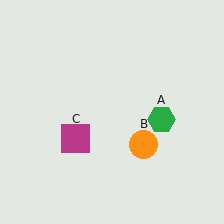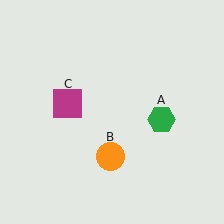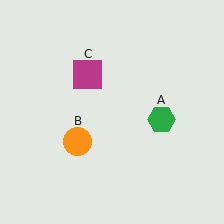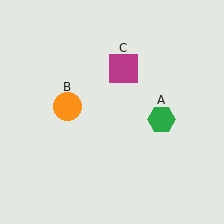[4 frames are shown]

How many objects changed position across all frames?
2 objects changed position: orange circle (object B), magenta square (object C).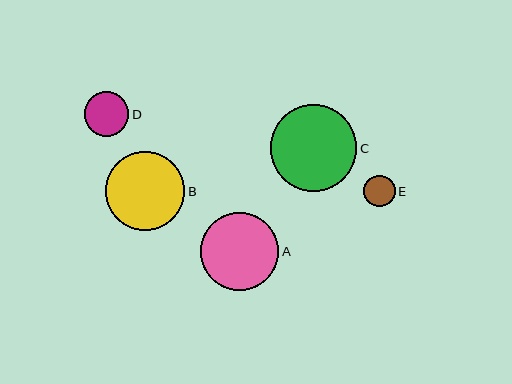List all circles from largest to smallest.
From largest to smallest: C, B, A, D, E.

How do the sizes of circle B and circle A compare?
Circle B and circle A are approximately the same size.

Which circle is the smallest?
Circle E is the smallest with a size of approximately 32 pixels.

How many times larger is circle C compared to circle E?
Circle C is approximately 2.7 times the size of circle E.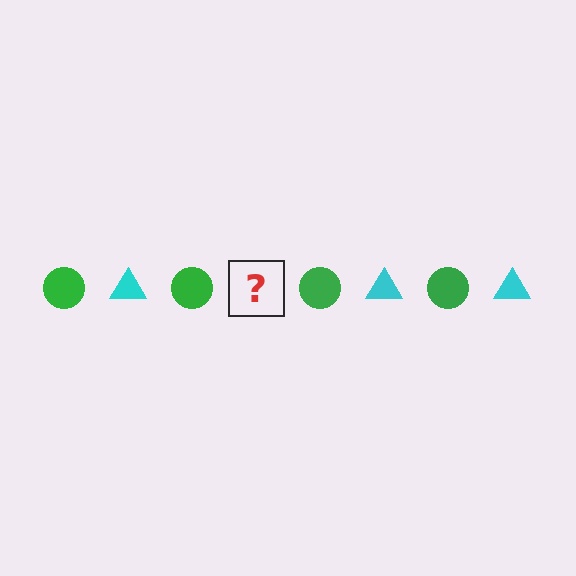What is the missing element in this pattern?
The missing element is a cyan triangle.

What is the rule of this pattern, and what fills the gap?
The rule is that the pattern alternates between green circle and cyan triangle. The gap should be filled with a cyan triangle.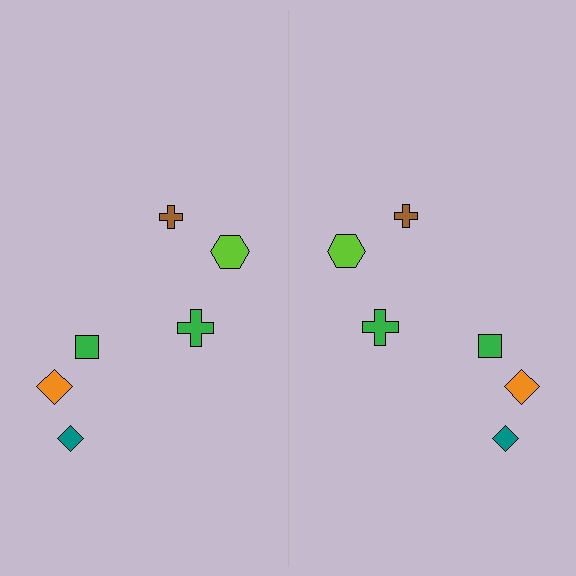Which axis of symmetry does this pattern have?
The pattern has a vertical axis of symmetry running through the center of the image.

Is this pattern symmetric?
Yes, this pattern has bilateral (reflection) symmetry.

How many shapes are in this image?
There are 12 shapes in this image.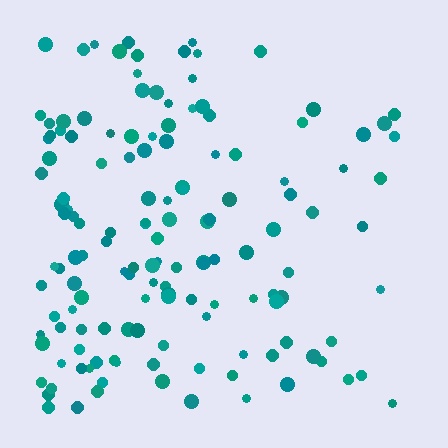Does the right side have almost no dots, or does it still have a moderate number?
Still a moderate number, just noticeably fewer than the left.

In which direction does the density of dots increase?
From right to left, with the left side densest.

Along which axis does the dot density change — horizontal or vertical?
Horizontal.